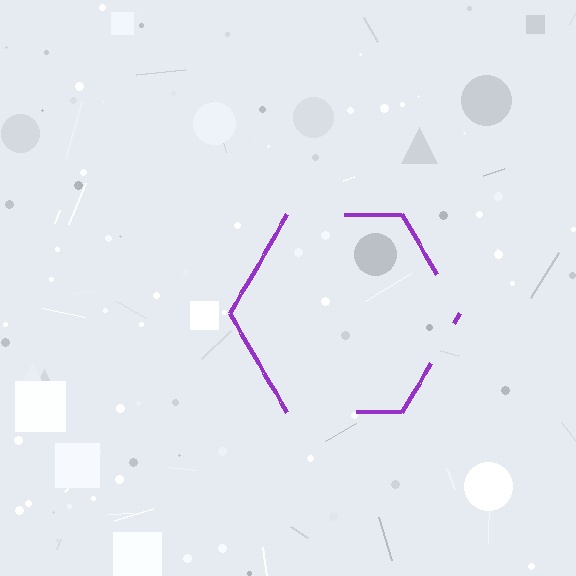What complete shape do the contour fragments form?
The contour fragments form a hexagon.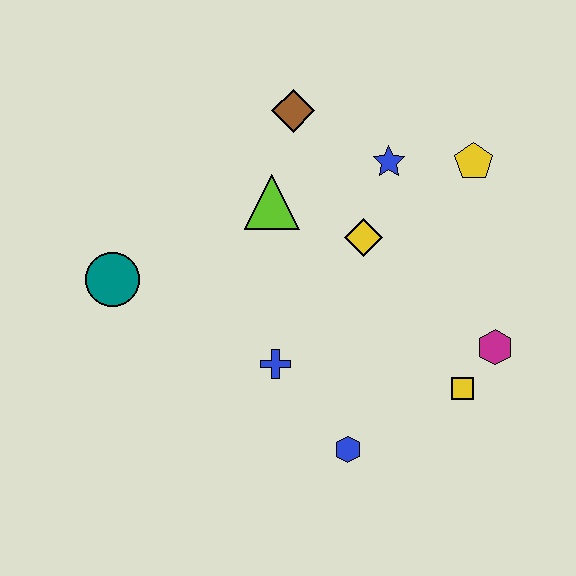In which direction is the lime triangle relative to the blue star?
The lime triangle is to the left of the blue star.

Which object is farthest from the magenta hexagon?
The teal circle is farthest from the magenta hexagon.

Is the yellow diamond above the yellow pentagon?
No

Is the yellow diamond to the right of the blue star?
No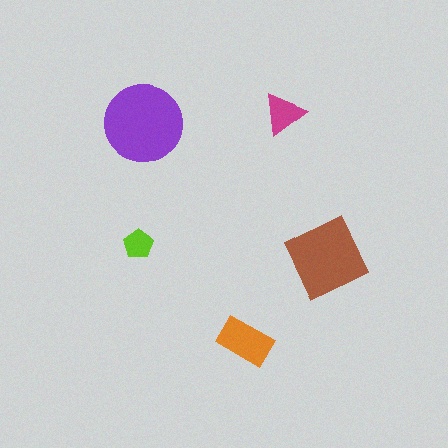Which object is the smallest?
The lime pentagon.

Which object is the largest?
The purple circle.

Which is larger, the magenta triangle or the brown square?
The brown square.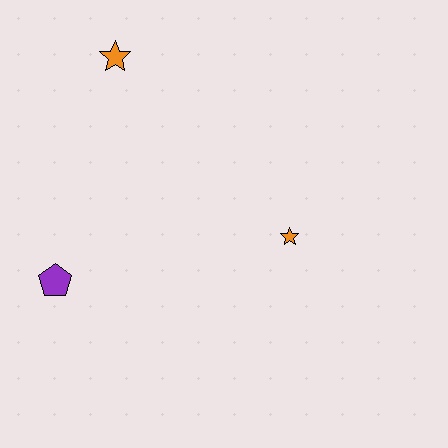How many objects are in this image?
There are 3 objects.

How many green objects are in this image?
There are no green objects.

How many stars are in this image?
There are 2 stars.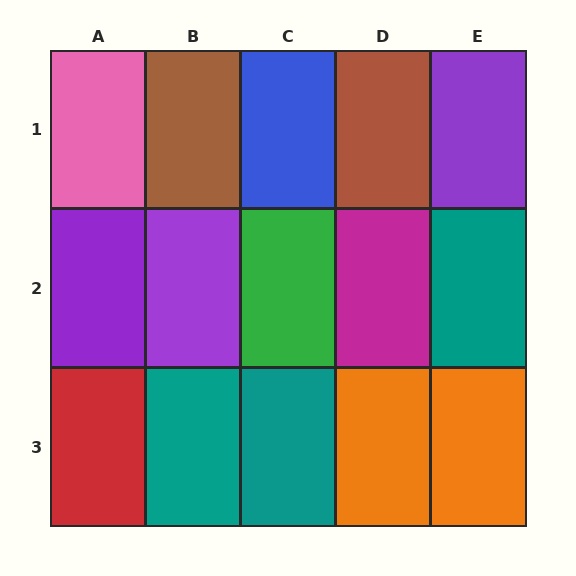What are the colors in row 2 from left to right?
Purple, purple, green, magenta, teal.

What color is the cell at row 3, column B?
Teal.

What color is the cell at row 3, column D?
Orange.